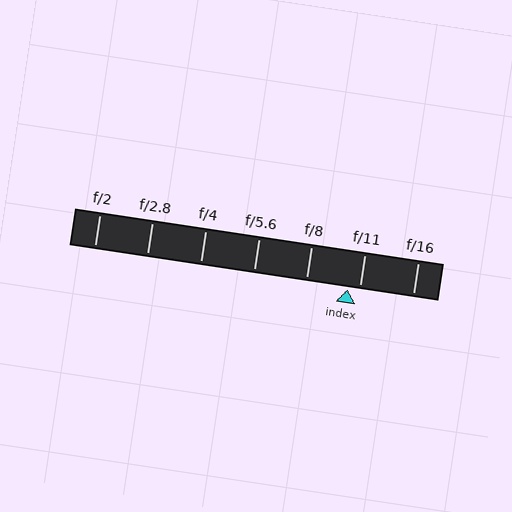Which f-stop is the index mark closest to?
The index mark is closest to f/11.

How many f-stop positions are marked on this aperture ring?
There are 7 f-stop positions marked.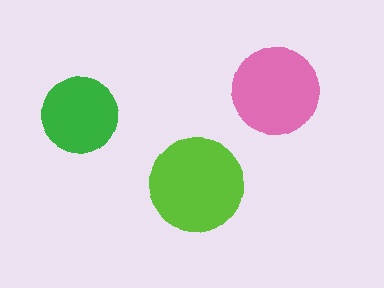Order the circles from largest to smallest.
the lime one, the pink one, the green one.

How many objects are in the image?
There are 3 objects in the image.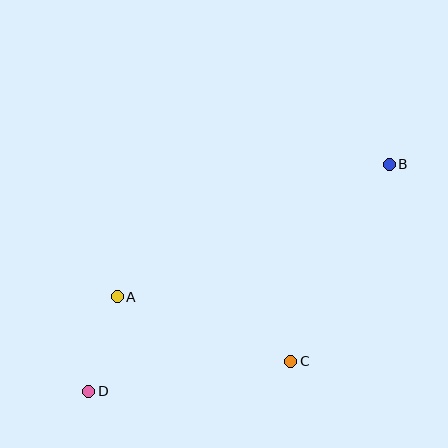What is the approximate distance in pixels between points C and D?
The distance between C and D is approximately 204 pixels.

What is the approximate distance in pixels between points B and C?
The distance between B and C is approximately 220 pixels.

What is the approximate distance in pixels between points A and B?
The distance between A and B is approximately 302 pixels.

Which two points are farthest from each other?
Points B and D are farthest from each other.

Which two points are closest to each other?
Points A and D are closest to each other.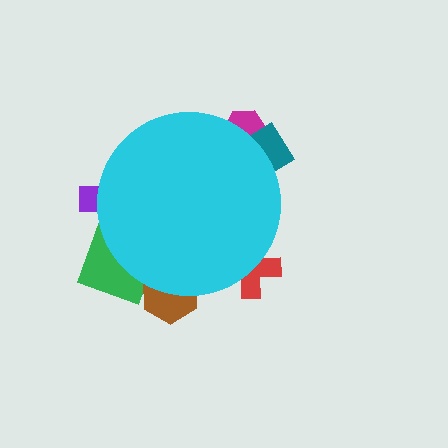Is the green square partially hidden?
Yes, the green square is partially hidden behind the cyan circle.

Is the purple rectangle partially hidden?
Yes, the purple rectangle is partially hidden behind the cyan circle.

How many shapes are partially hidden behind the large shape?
6 shapes are partially hidden.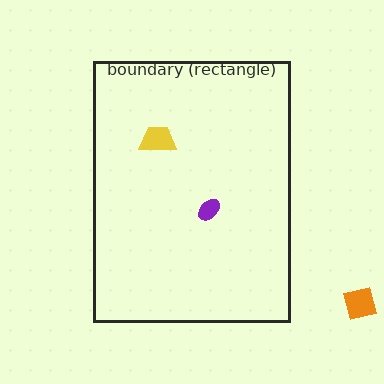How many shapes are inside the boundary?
2 inside, 1 outside.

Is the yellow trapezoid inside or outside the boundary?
Inside.